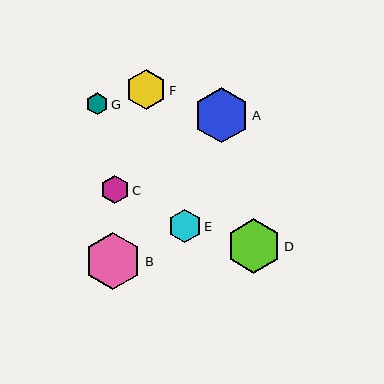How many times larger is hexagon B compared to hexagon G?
Hexagon B is approximately 2.6 times the size of hexagon G.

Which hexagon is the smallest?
Hexagon G is the smallest with a size of approximately 22 pixels.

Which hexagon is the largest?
Hexagon B is the largest with a size of approximately 58 pixels.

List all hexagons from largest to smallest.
From largest to smallest: B, A, D, F, E, C, G.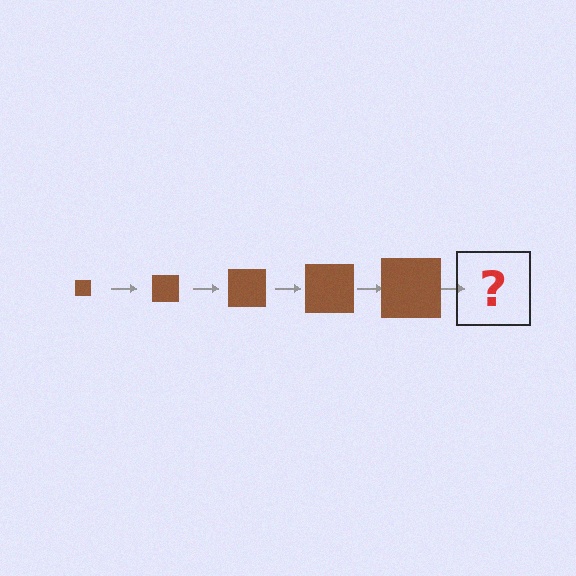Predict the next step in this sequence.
The next step is a brown square, larger than the previous one.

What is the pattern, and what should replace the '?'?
The pattern is that the square gets progressively larger each step. The '?' should be a brown square, larger than the previous one.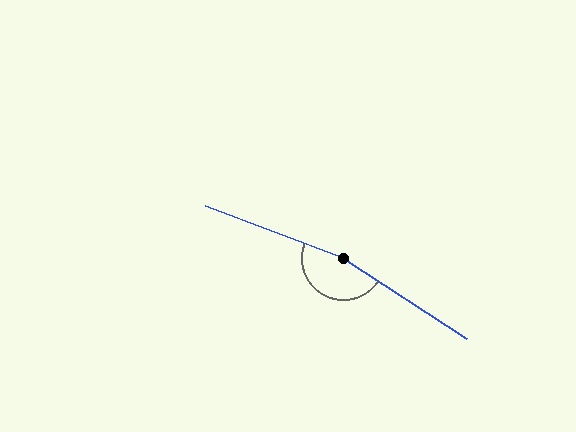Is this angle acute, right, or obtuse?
It is obtuse.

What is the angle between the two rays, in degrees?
Approximately 168 degrees.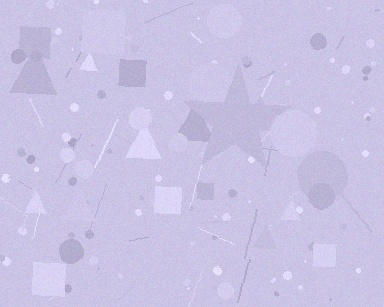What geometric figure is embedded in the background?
A star is embedded in the background.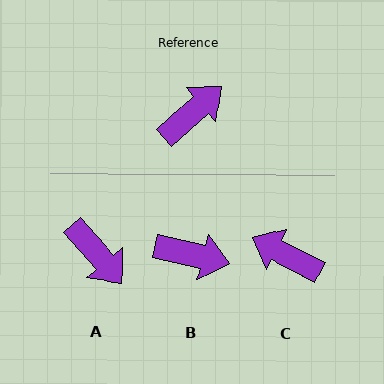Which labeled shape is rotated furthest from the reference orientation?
C, about 111 degrees away.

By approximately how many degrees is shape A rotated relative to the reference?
Approximately 91 degrees clockwise.